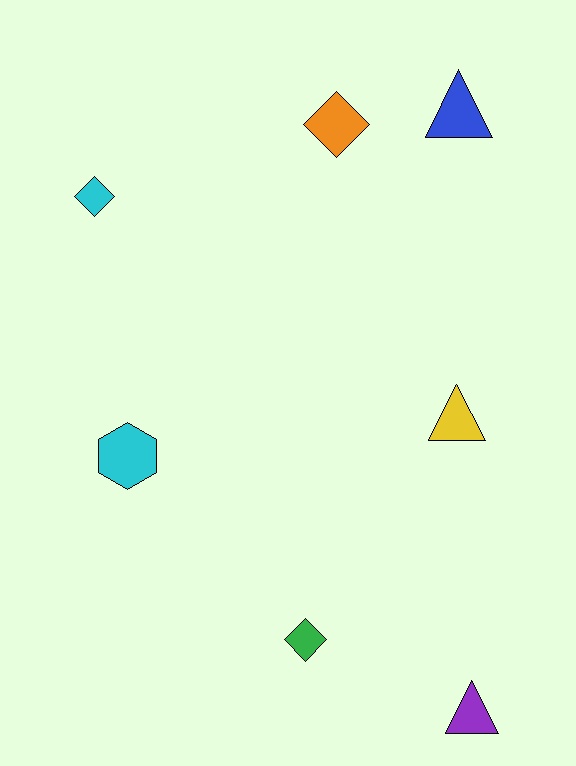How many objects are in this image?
There are 7 objects.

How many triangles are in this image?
There are 3 triangles.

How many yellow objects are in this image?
There is 1 yellow object.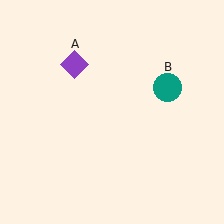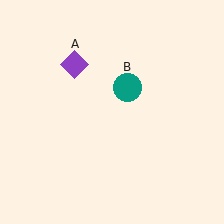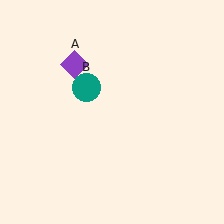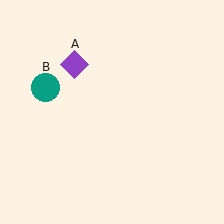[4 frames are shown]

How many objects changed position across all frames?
1 object changed position: teal circle (object B).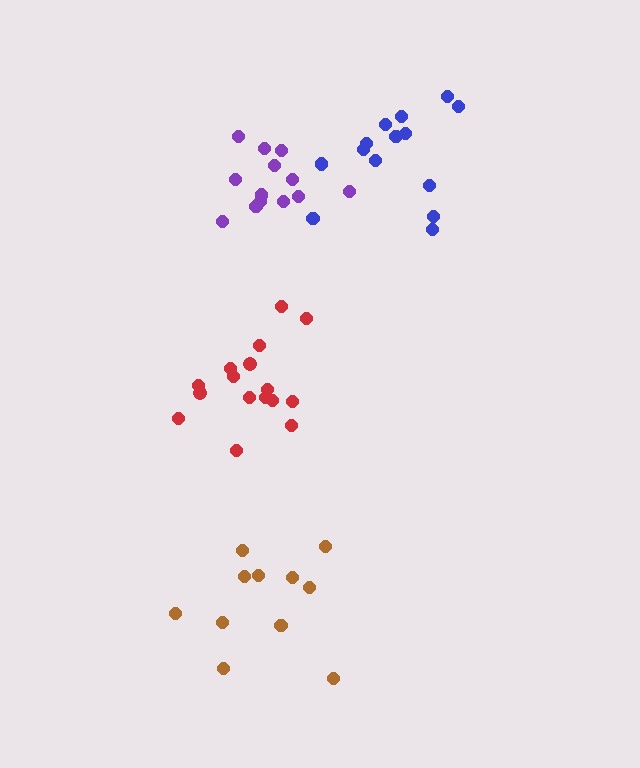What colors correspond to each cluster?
The clusters are colored: purple, red, blue, brown.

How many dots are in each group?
Group 1: 13 dots, Group 2: 16 dots, Group 3: 14 dots, Group 4: 11 dots (54 total).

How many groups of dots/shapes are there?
There are 4 groups.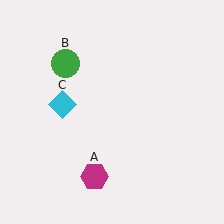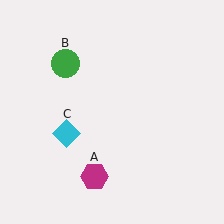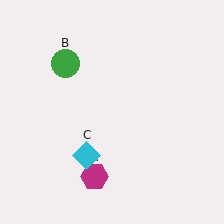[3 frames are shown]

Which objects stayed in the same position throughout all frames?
Magenta hexagon (object A) and green circle (object B) remained stationary.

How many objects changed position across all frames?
1 object changed position: cyan diamond (object C).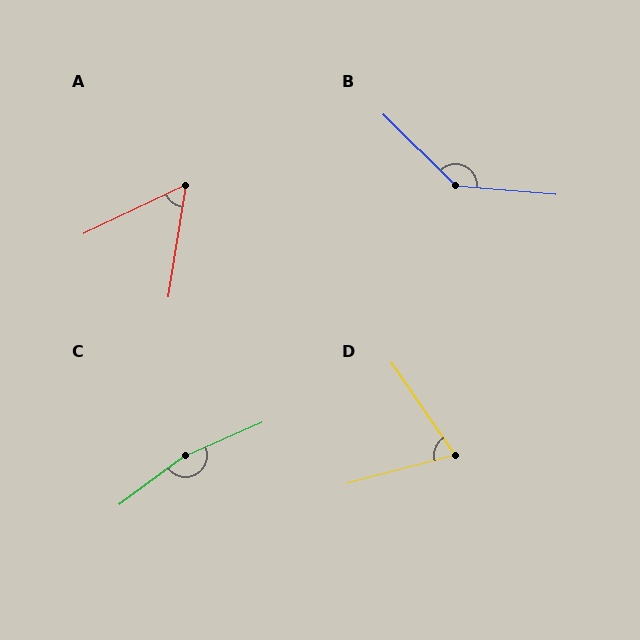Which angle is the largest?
C, at approximately 167 degrees.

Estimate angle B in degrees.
Approximately 140 degrees.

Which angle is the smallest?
A, at approximately 56 degrees.